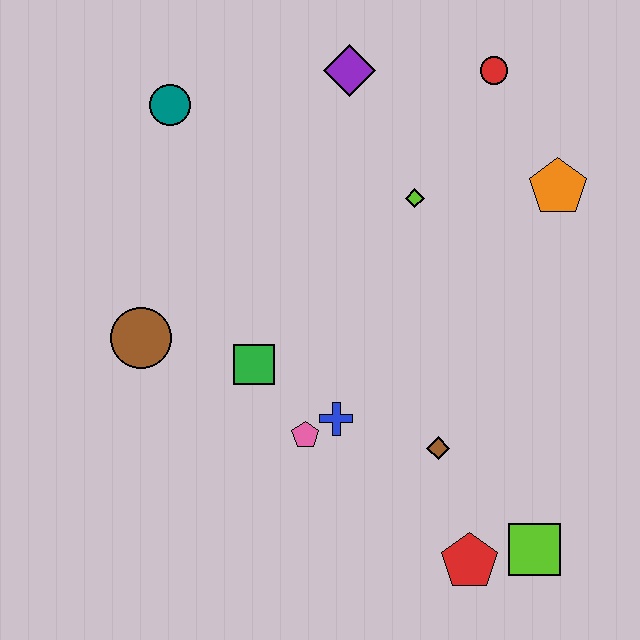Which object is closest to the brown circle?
The green square is closest to the brown circle.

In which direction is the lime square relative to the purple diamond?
The lime square is below the purple diamond.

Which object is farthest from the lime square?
The teal circle is farthest from the lime square.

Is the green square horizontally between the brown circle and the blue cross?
Yes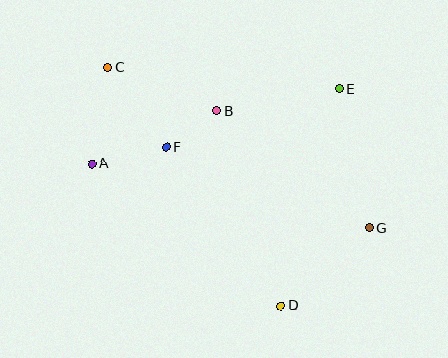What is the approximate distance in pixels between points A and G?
The distance between A and G is approximately 285 pixels.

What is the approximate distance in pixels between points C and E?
The distance between C and E is approximately 232 pixels.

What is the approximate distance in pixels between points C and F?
The distance between C and F is approximately 99 pixels.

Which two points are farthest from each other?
Points C and G are farthest from each other.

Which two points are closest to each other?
Points B and F are closest to each other.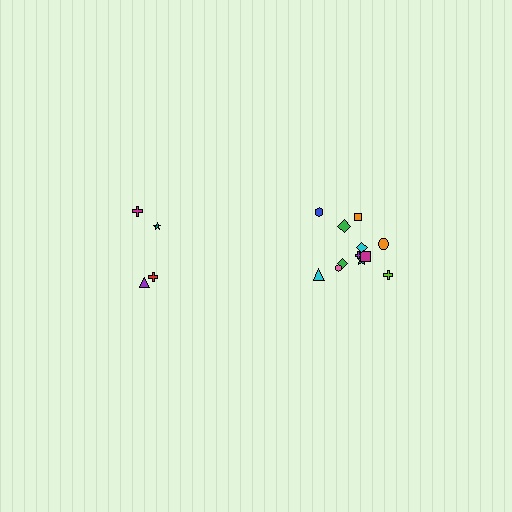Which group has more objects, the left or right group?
The right group.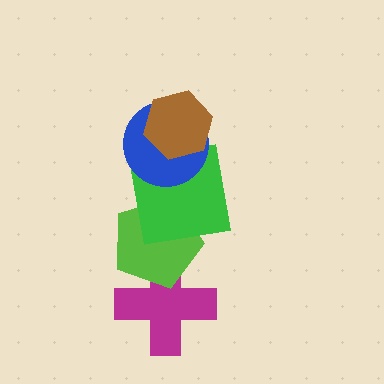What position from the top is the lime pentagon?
The lime pentagon is 4th from the top.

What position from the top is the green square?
The green square is 3rd from the top.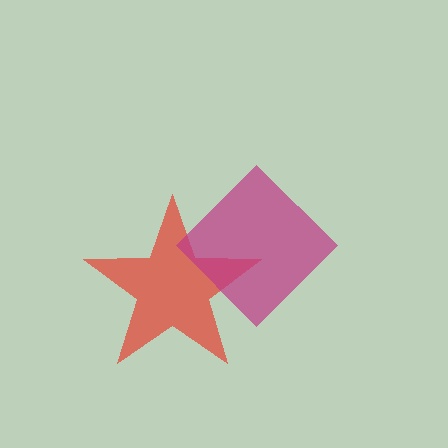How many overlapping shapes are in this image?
There are 2 overlapping shapes in the image.